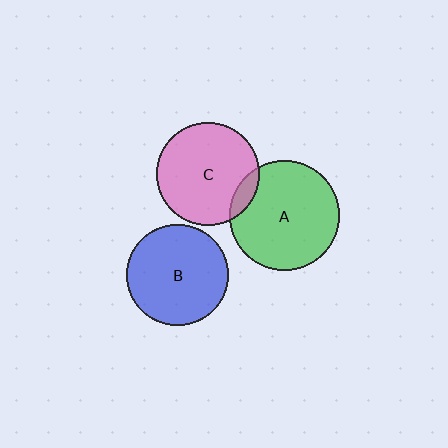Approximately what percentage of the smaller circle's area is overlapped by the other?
Approximately 10%.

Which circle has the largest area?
Circle A (green).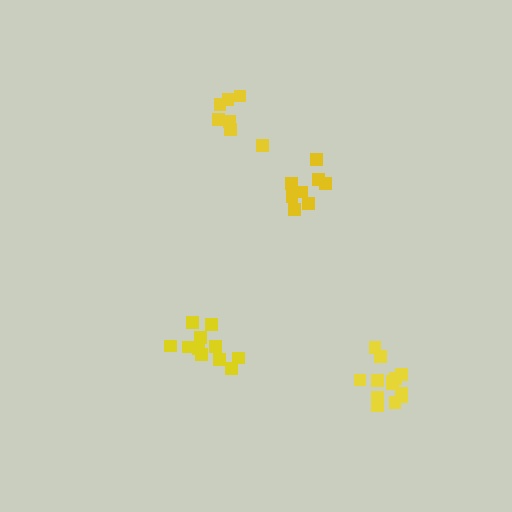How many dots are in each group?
Group 1: 11 dots, Group 2: 7 dots, Group 3: 8 dots, Group 4: 13 dots (39 total).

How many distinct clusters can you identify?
There are 4 distinct clusters.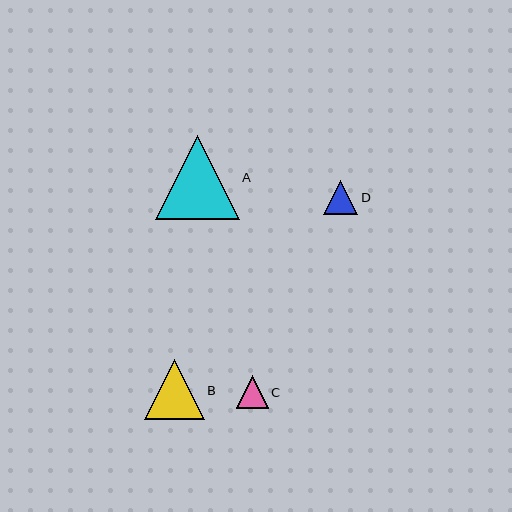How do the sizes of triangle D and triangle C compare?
Triangle D and triangle C are approximately the same size.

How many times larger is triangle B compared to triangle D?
Triangle B is approximately 1.8 times the size of triangle D.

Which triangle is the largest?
Triangle A is the largest with a size of approximately 84 pixels.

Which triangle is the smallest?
Triangle C is the smallest with a size of approximately 32 pixels.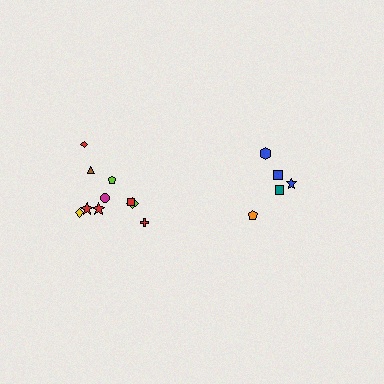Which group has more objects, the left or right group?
The left group.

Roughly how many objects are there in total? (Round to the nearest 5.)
Roughly 15 objects in total.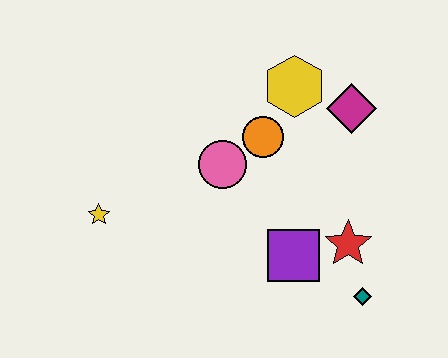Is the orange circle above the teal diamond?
Yes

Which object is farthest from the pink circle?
The teal diamond is farthest from the pink circle.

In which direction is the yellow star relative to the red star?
The yellow star is to the left of the red star.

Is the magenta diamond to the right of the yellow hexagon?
Yes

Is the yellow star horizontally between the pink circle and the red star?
No